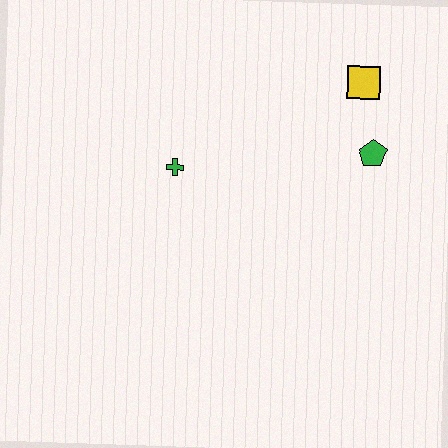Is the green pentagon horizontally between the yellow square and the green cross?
No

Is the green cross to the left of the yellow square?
Yes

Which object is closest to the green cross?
The green pentagon is closest to the green cross.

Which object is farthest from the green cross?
The yellow square is farthest from the green cross.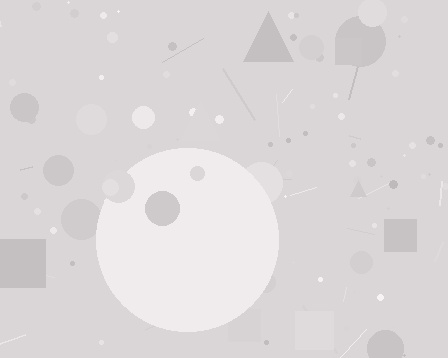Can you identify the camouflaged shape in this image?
The camouflaged shape is a circle.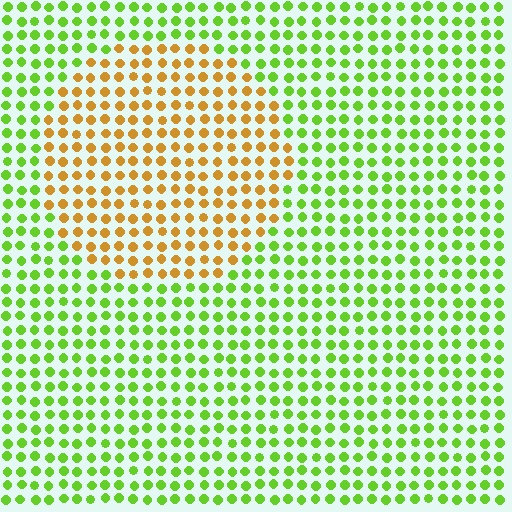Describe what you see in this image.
The image is filled with small lime elements in a uniform arrangement. A circle-shaped region is visible where the elements are tinted to a slightly different hue, forming a subtle color boundary.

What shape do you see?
I see a circle.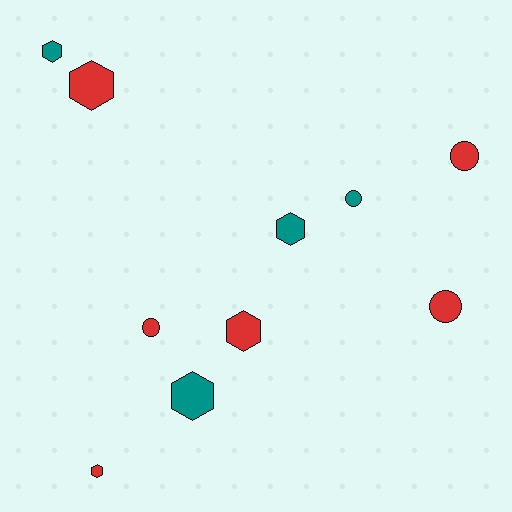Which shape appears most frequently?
Hexagon, with 6 objects.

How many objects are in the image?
There are 10 objects.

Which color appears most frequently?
Red, with 6 objects.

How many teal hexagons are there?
There are 3 teal hexagons.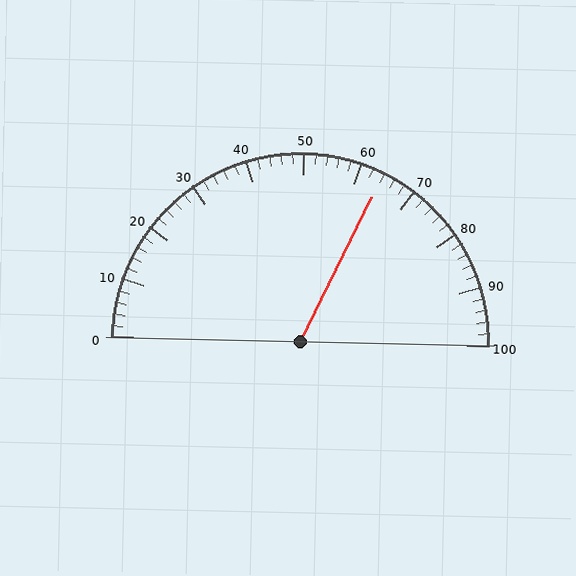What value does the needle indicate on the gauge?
The needle indicates approximately 64.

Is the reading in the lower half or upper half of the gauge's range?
The reading is in the upper half of the range (0 to 100).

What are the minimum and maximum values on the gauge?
The gauge ranges from 0 to 100.